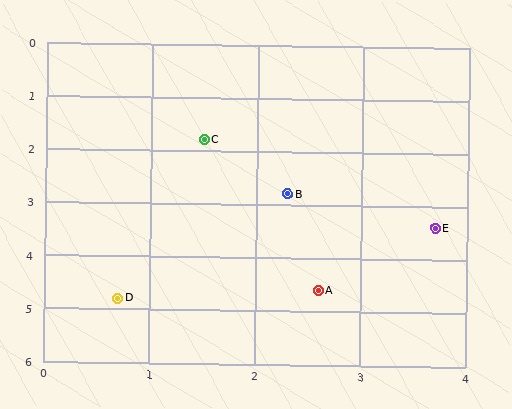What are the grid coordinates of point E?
Point E is at approximately (3.7, 3.4).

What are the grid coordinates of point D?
Point D is at approximately (0.7, 4.8).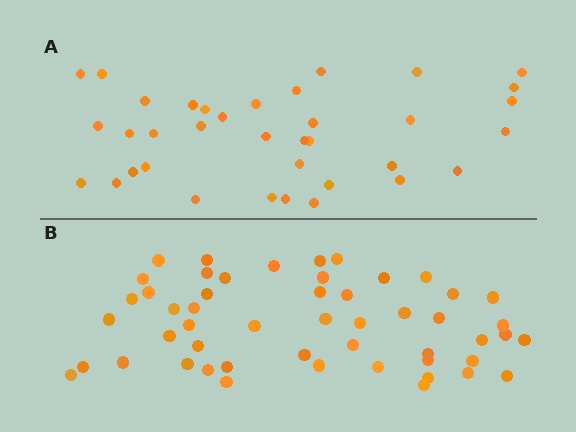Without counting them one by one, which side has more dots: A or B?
Region B (the bottom region) has more dots.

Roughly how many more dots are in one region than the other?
Region B has approximately 15 more dots than region A.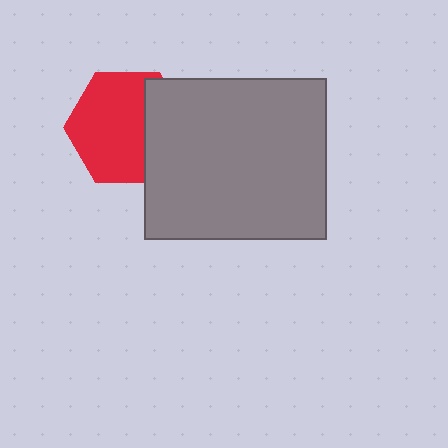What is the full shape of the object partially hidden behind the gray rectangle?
The partially hidden object is a red hexagon.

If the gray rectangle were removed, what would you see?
You would see the complete red hexagon.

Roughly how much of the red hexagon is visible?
Most of it is visible (roughly 68%).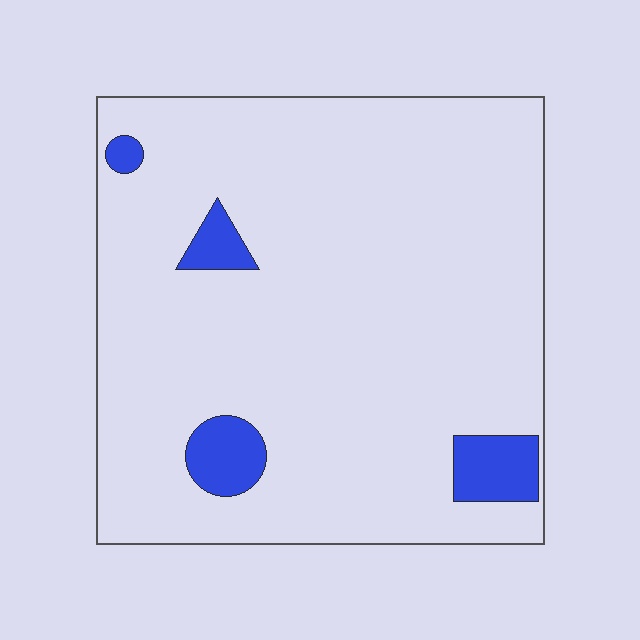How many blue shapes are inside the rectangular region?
4.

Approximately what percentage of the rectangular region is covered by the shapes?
Approximately 10%.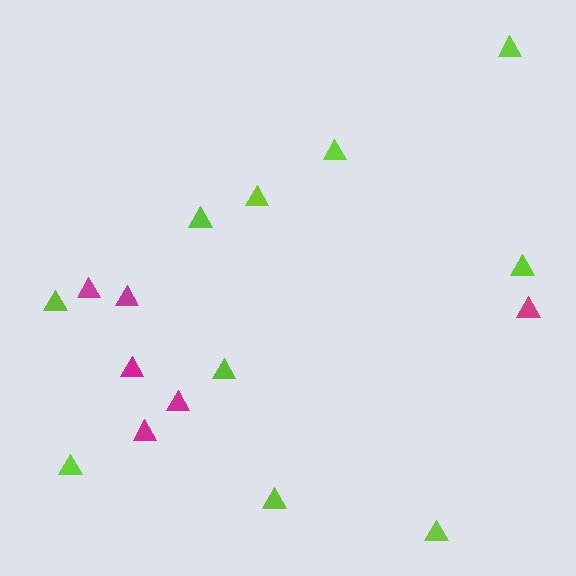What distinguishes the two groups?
There are 2 groups: one group of magenta triangles (6) and one group of lime triangles (10).